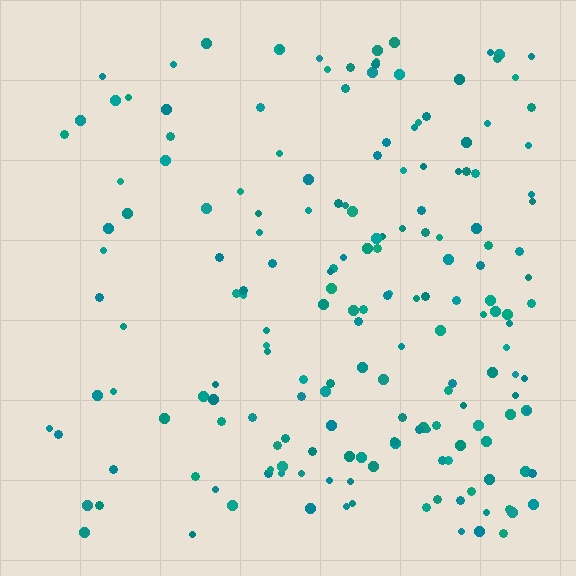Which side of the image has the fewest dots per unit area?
The left.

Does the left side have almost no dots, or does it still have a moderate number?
Still a moderate number, just noticeably fewer than the right.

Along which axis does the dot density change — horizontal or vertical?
Horizontal.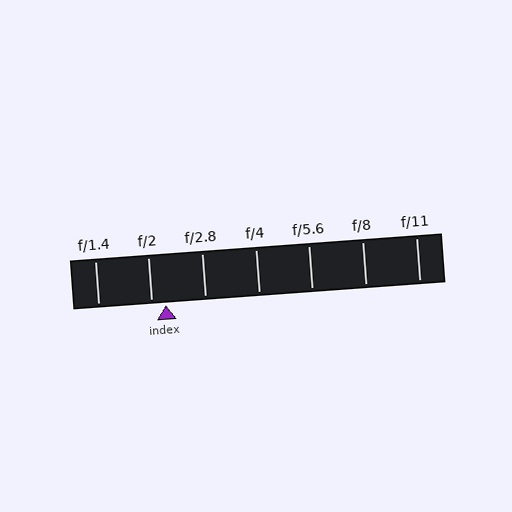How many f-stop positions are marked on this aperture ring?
There are 7 f-stop positions marked.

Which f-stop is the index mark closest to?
The index mark is closest to f/2.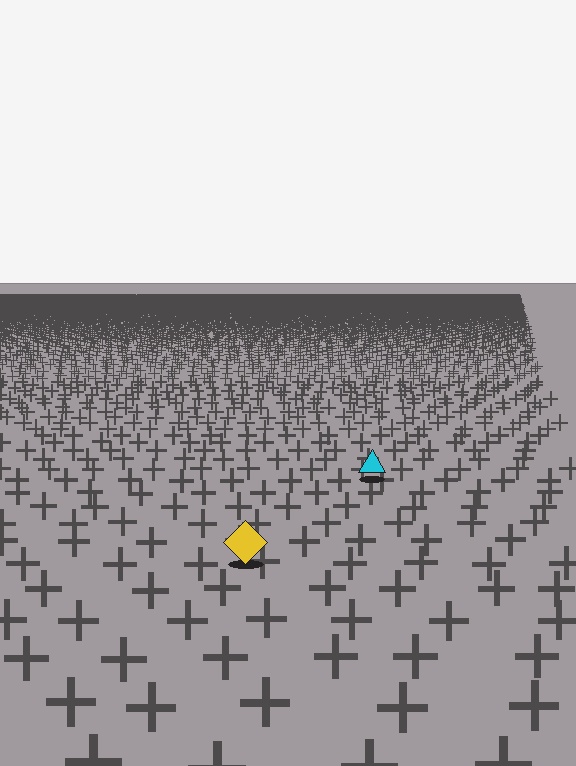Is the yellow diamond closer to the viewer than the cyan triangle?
Yes. The yellow diamond is closer — you can tell from the texture gradient: the ground texture is coarser near it.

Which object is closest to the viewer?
The yellow diamond is closest. The texture marks near it are larger and more spread out.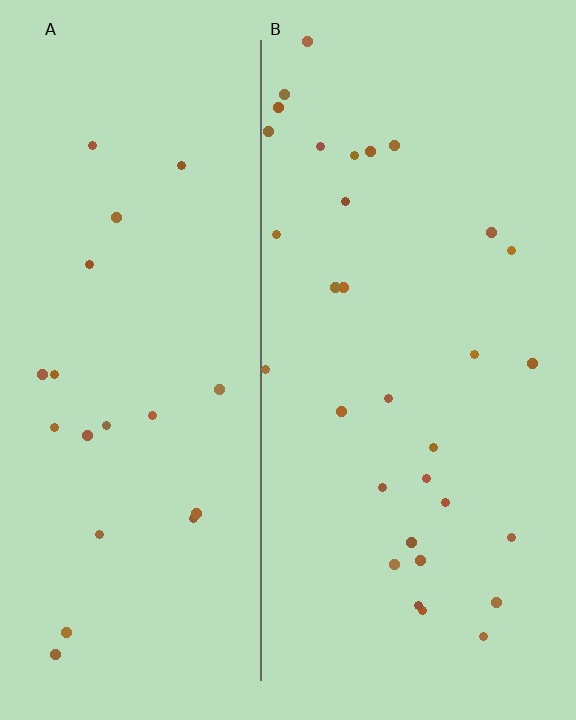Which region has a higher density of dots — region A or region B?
B (the right).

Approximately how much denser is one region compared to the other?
Approximately 1.5× — region B over region A.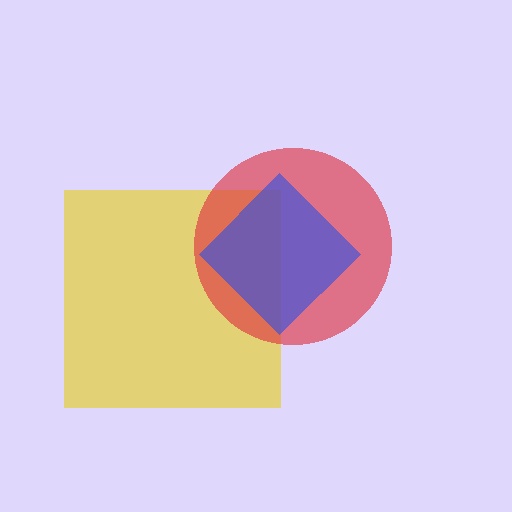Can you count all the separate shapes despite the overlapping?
Yes, there are 3 separate shapes.